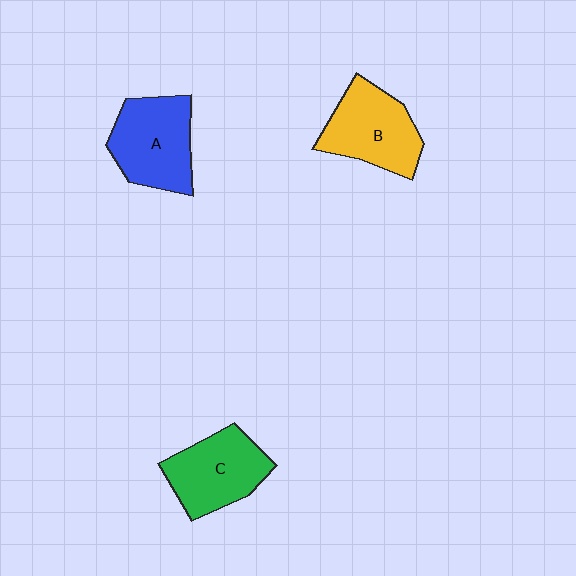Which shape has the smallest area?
Shape C (green).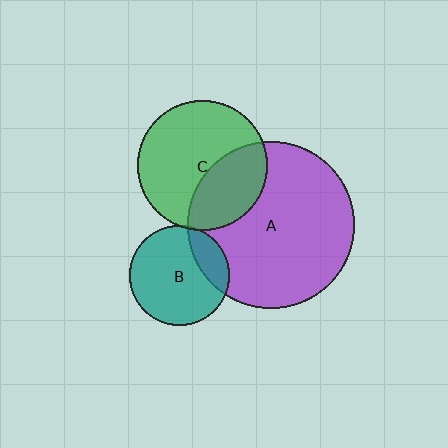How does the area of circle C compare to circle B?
Approximately 1.7 times.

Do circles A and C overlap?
Yes.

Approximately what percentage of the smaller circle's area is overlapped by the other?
Approximately 35%.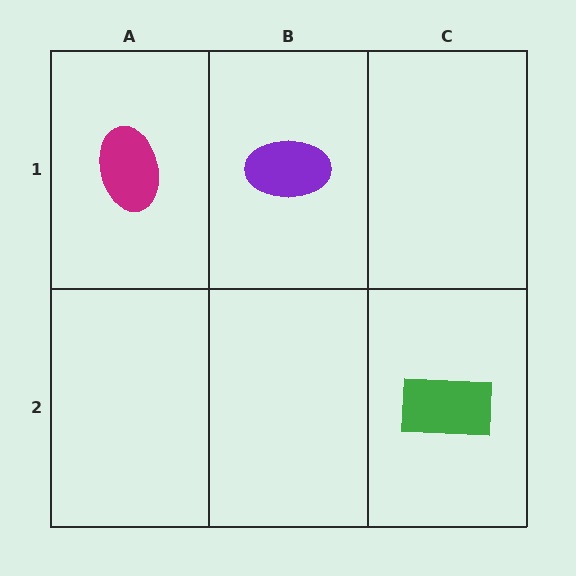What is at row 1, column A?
A magenta ellipse.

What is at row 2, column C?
A green rectangle.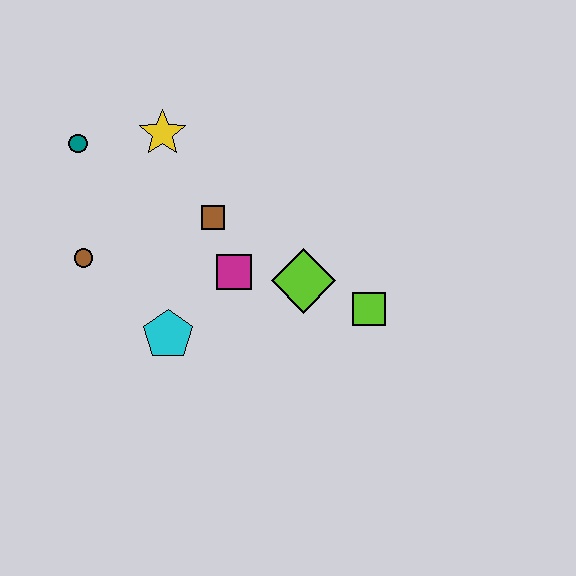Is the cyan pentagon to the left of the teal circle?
No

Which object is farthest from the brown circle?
The lime square is farthest from the brown circle.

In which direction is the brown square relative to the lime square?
The brown square is to the left of the lime square.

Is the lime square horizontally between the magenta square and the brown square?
No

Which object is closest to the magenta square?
The brown square is closest to the magenta square.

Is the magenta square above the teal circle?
No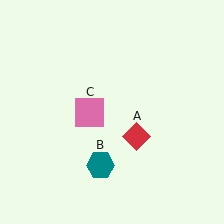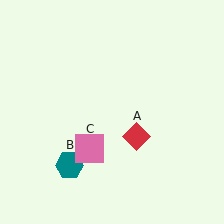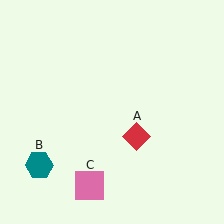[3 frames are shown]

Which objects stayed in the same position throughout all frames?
Red diamond (object A) remained stationary.